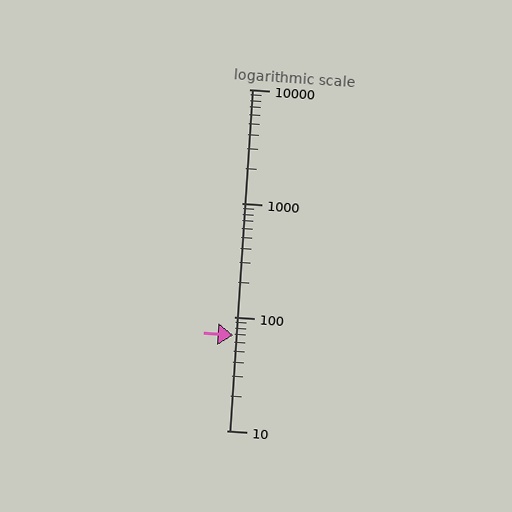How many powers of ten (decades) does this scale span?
The scale spans 3 decades, from 10 to 10000.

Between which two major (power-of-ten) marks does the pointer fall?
The pointer is between 10 and 100.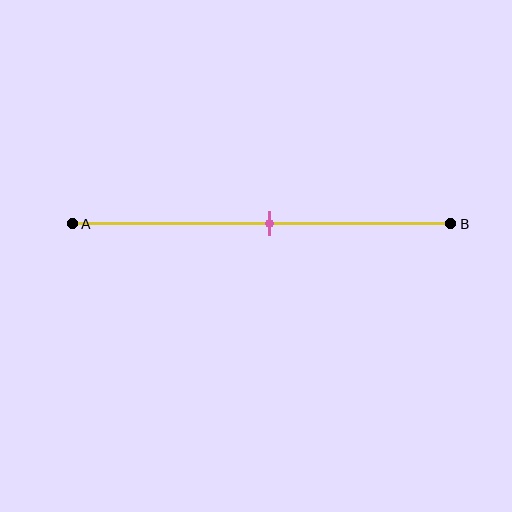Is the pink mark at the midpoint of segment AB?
Yes, the mark is approximately at the midpoint.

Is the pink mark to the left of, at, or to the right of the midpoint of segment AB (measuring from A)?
The pink mark is approximately at the midpoint of segment AB.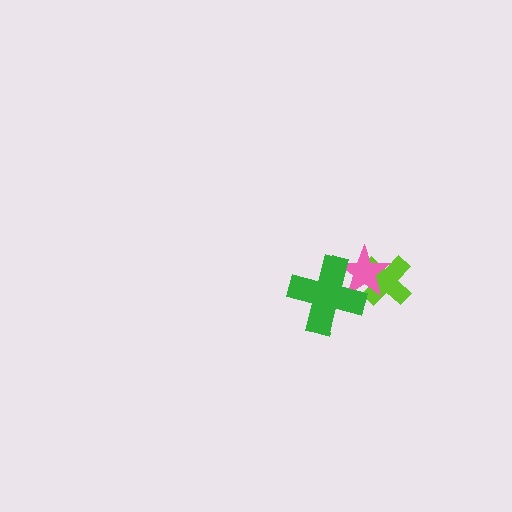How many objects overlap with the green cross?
1 object overlaps with the green cross.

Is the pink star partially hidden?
Yes, it is partially covered by another shape.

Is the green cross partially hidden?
No, no other shape covers it.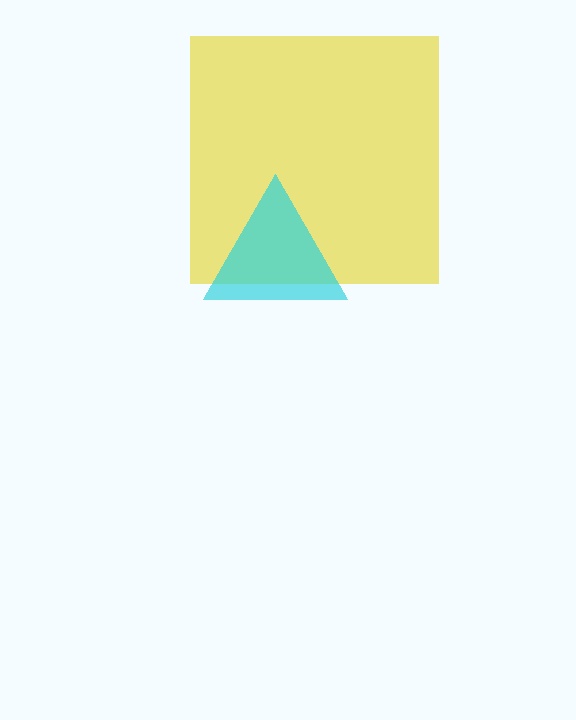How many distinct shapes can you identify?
There are 2 distinct shapes: a yellow square, a cyan triangle.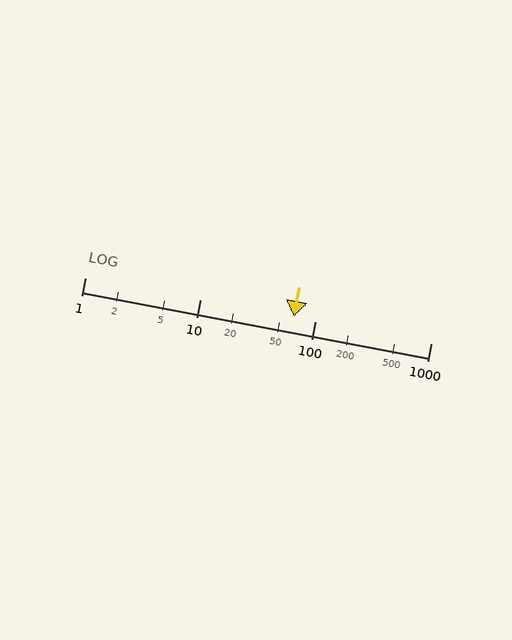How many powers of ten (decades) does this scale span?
The scale spans 3 decades, from 1 to 1000.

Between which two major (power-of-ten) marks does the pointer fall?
The pointer is between 10 and 100.